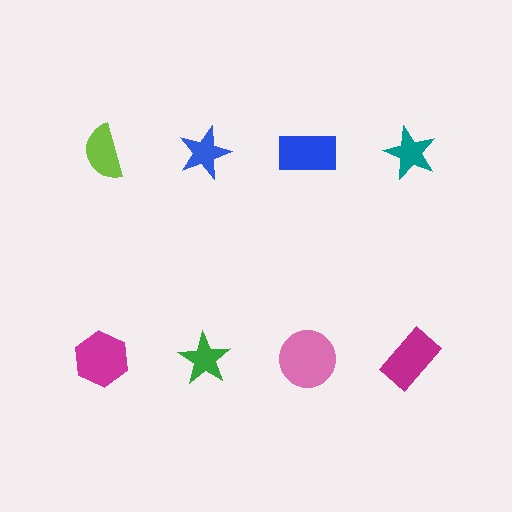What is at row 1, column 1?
A lime semicircle.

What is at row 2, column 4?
A magenta rectangle.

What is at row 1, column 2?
A blue star.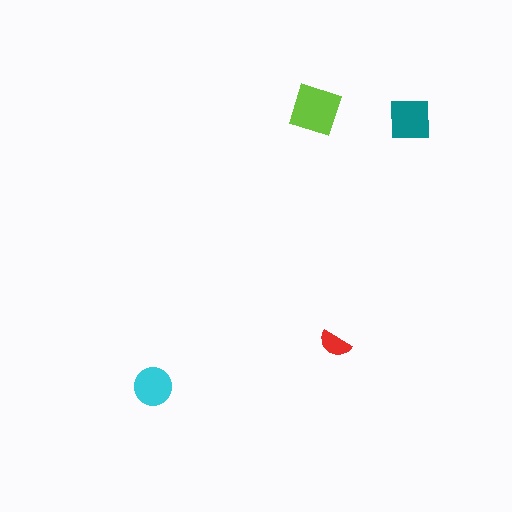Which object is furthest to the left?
The cyan circle is leftmost.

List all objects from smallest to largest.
The red semicircle, the cyan circle, the teal square, the lime diamond.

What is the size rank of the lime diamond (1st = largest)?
1st.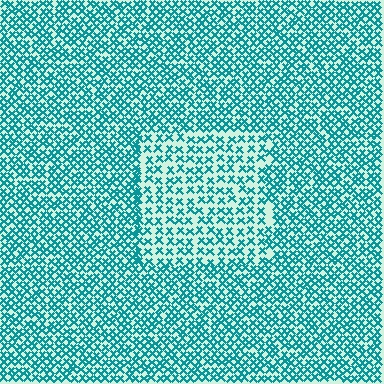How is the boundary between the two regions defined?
The boundary is defined by a change in element density (approximately 1.7x ratio). All elements are the same color, size, and shape.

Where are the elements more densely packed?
The elements are more densely packed outside the rectangle boundary.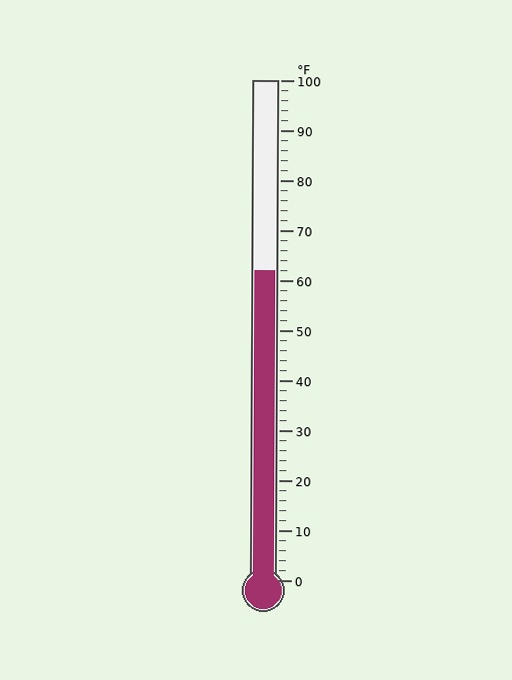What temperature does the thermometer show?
The thermometer shows approximately 62°F.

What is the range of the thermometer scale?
The thermometer scale ranges from 0°F to 100°F.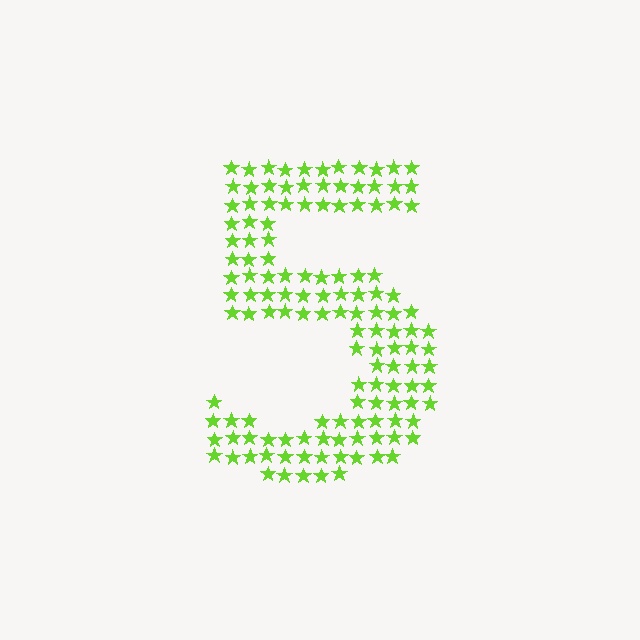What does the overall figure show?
The overall figure shows the digit 5.